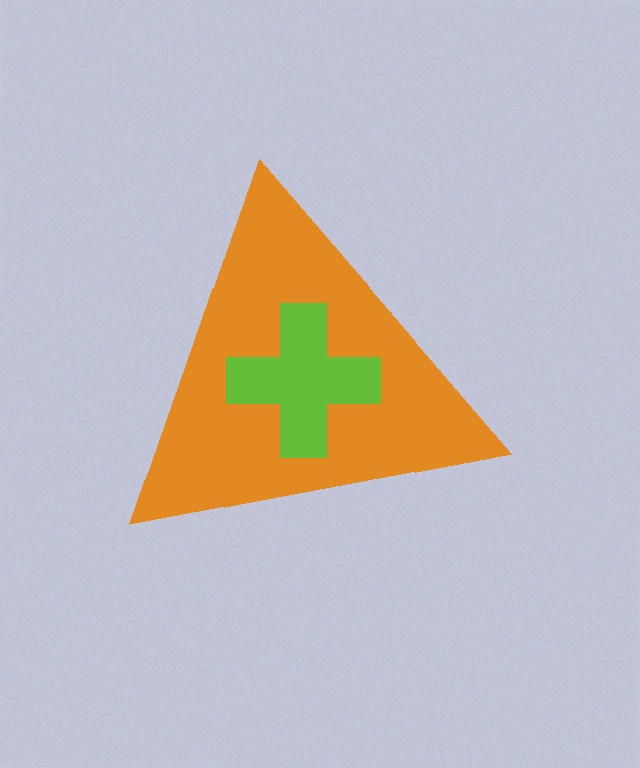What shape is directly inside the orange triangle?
The lime cross.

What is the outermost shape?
The orange triangle.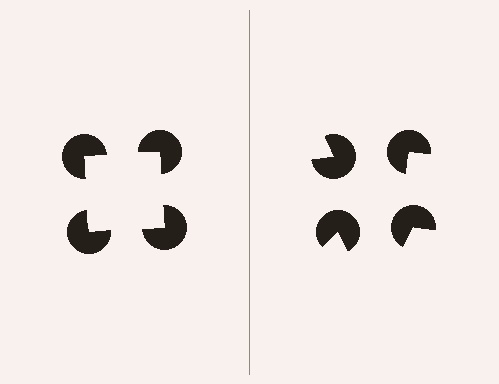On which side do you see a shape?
An illusory square appears on the left side. On the right side the wedge cuts are rotated, so no coherent shape forms.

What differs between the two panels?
The pac-man discs are positioned identically on both sides; only the wedge orientations differ. On the left they align to a square; on the right they are misaligned.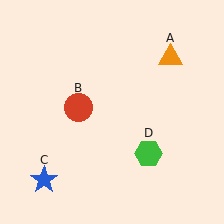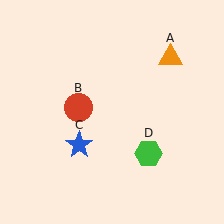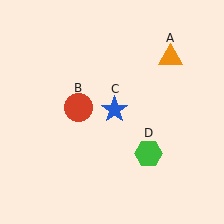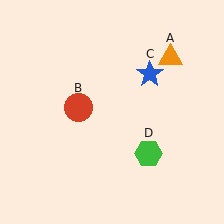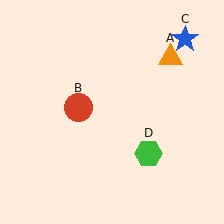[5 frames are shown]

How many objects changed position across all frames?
1 object changed position: blue star (object C).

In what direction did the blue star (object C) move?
The blue star (object C) moved up and to the right.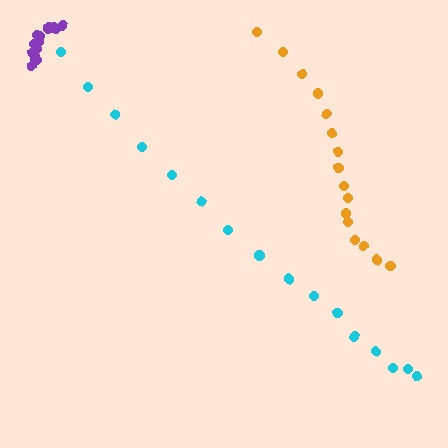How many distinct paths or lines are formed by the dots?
There are 3 distinct paths.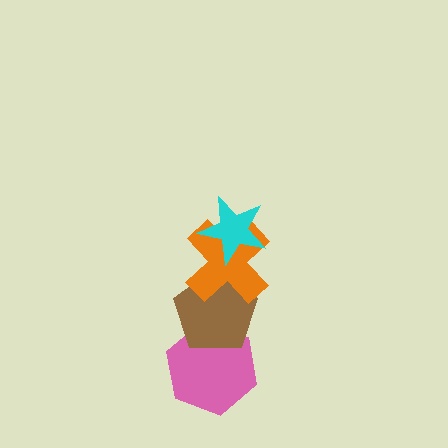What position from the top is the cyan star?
The cyan star is 1st from the top.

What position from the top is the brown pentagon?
The brown pentagon is 3rd from the top.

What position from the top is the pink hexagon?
The pink hexagon is 4th from the top.